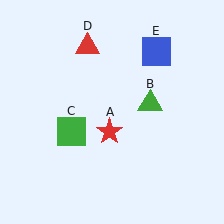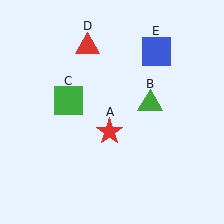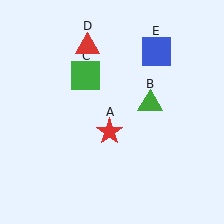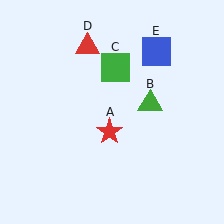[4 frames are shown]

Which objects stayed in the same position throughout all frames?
Red star (object A) and green triangle (object B) and red triangle (object D) and blue square (object E) remained stationary.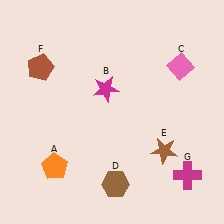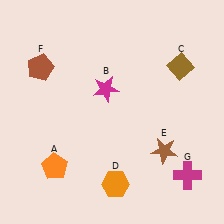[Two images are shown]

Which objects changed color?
C changed from pink to brown. D changed from brown to orange.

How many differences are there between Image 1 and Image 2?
There are 2 differences between the two images.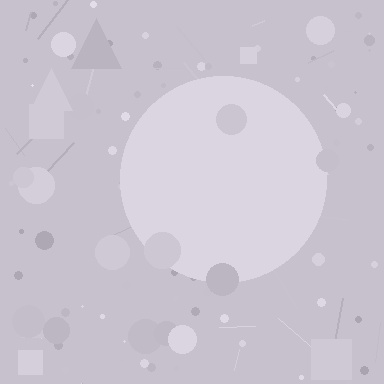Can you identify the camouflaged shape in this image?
The camouflaged shape is a circle.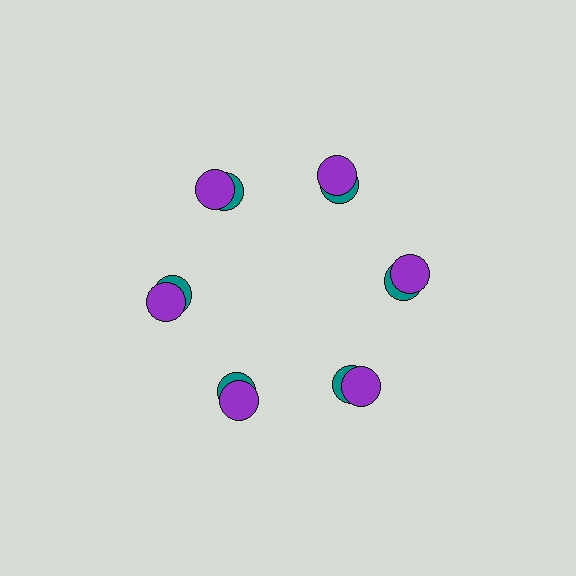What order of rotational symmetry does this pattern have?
This pattern has 6-fold rotational symmetry.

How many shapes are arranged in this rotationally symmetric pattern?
There are 12 shapes, arranged in 6 groups of 2.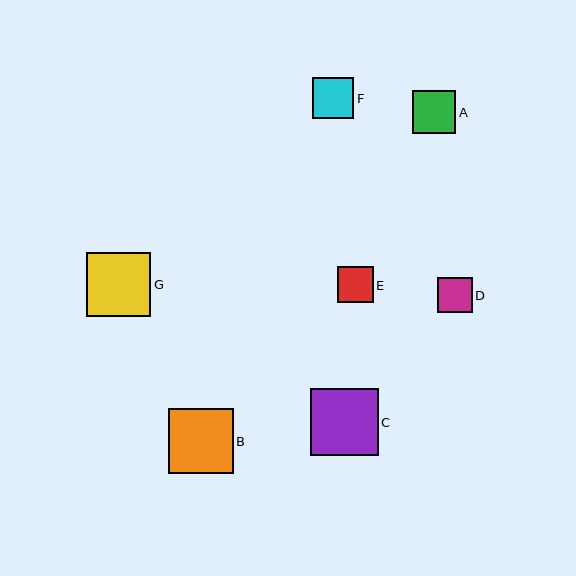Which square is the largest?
Square C is the largest with a size of approximately 67 pixels.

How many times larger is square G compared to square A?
Square G is approximately 1.5 times the size of square A.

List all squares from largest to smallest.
From largest to smallest: C, B, G, A, F, E, D.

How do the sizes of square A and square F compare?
Square A and square F are approximately the same size.